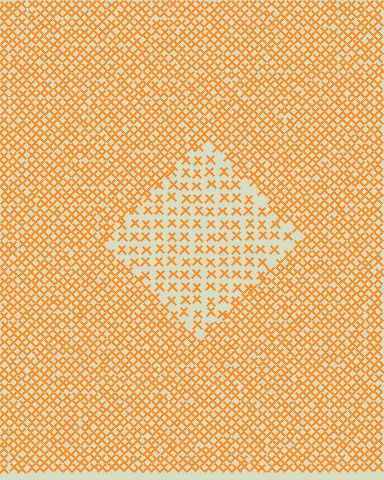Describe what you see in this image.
The image contains small orange elements arranged at two different densities. A diamond-shaped region is visible where the elements are less densely packed than the surrounding area.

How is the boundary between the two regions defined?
The boundary is defined by a change in element density (approximately 2.1x ratio). All elements are the same color, size, and shape.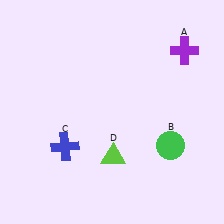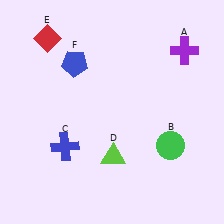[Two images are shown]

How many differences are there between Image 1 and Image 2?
There are 2 differences between the two images.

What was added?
A red diamond (E), a blue pentagon (F) were added in Image 2.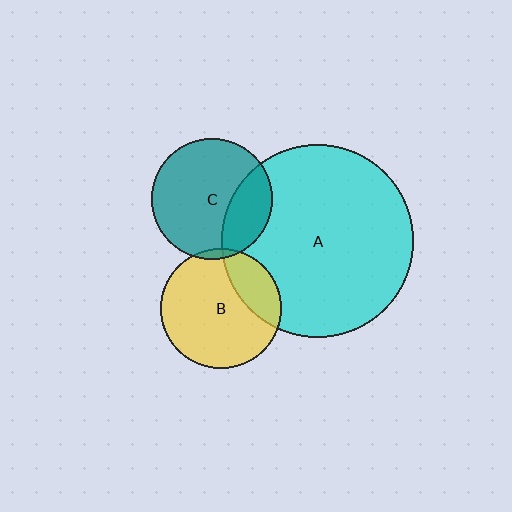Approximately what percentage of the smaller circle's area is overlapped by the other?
Approximately 25%.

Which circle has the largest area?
Circle A (cyan).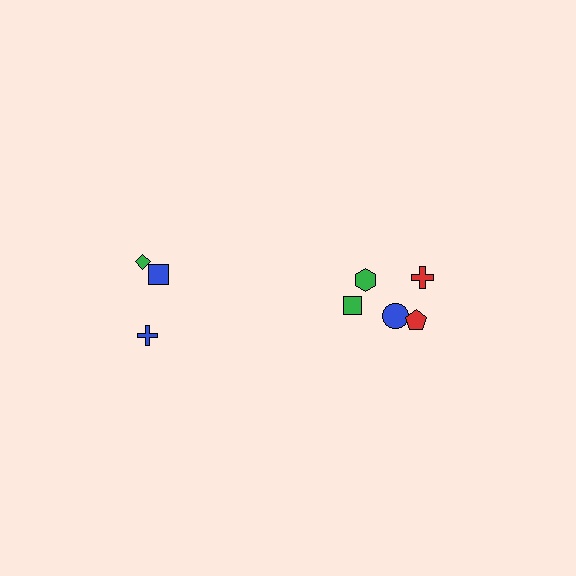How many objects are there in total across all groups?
There are 9 objects.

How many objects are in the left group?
There are 3 objects.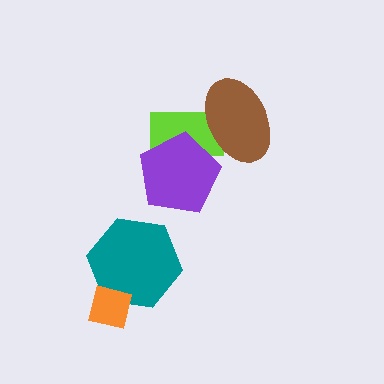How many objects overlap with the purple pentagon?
1 object overlaps with the purple pentagon.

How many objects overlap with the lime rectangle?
2 objects overlap with the lime rectangle.